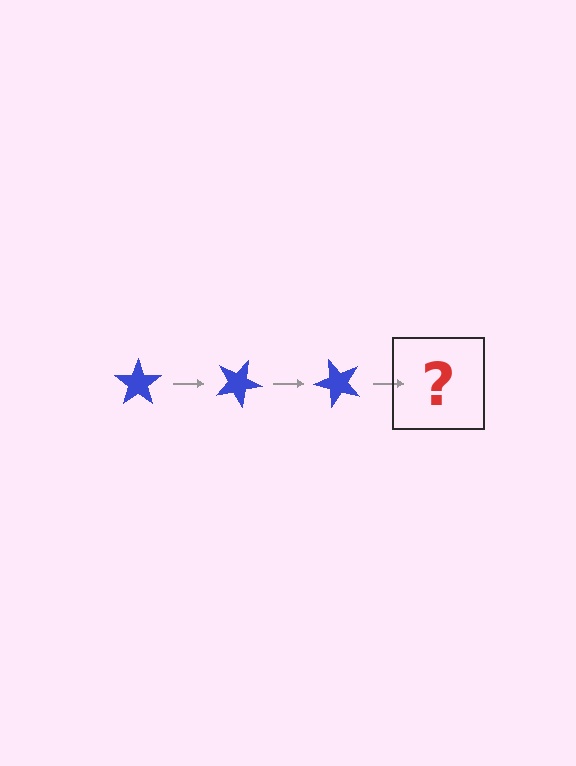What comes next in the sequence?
The next element should be a blue star rotated 75 degrees.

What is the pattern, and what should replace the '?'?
The pattern is that the star rotates 25 degrees each step. The '?' should be a blue star rotated 75 degrees.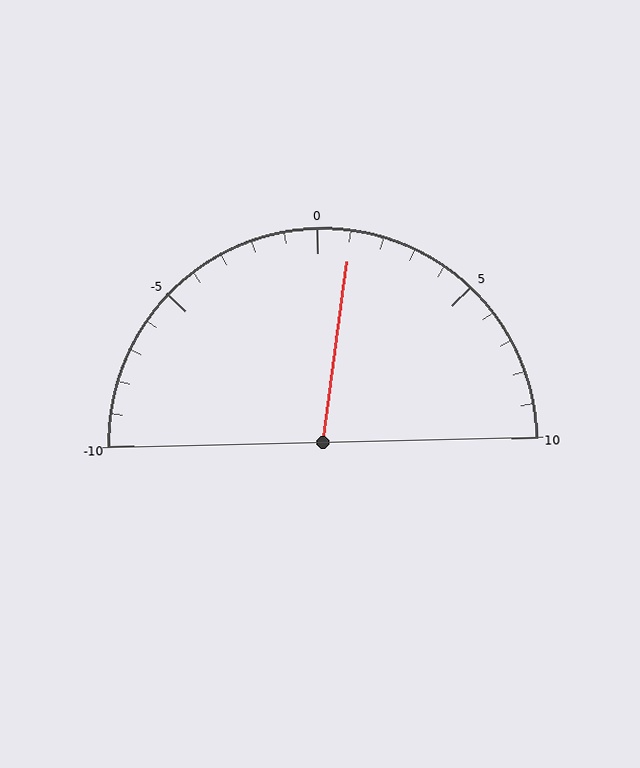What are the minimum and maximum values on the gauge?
The gauge ranges from -10 to 10.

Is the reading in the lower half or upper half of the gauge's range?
The reading is in the upper half of the range (-10 to 10).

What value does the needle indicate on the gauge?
The needle indicates approximately 1.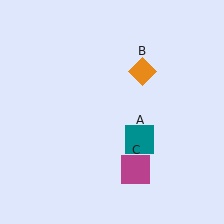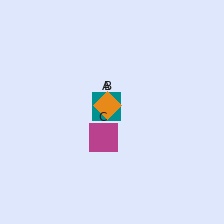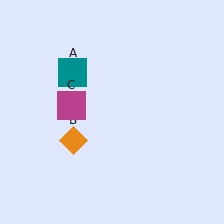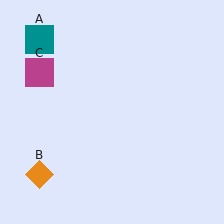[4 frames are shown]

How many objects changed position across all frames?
3 objects changed position: teal square (object A), orange diamond (object B), magenta square (object C).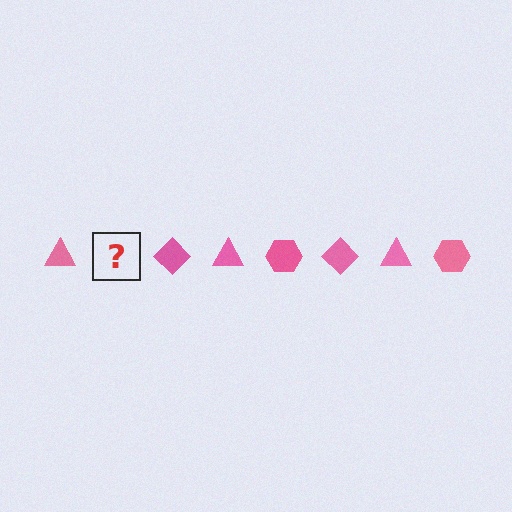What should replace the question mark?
The question mark should be replaced with a pink hexagon.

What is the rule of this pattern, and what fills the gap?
The rule is that the pattern cycles through triangle, hexagon, diamond shapes in pink. The gap should be filled with a pink hexagon.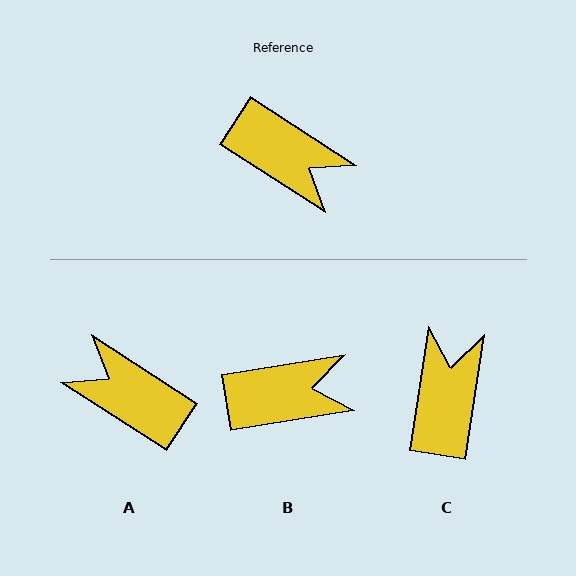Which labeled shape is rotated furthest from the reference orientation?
A, about 180 degrees away.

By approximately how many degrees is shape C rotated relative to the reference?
Approximately 114 degrees counter-clockwise.